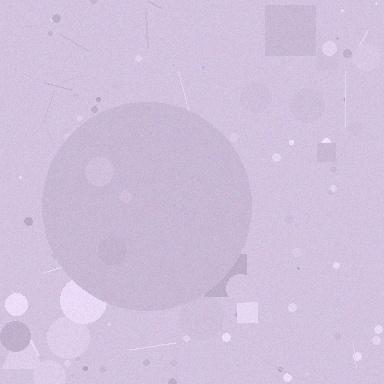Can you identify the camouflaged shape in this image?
The camouflaged shape is a circle.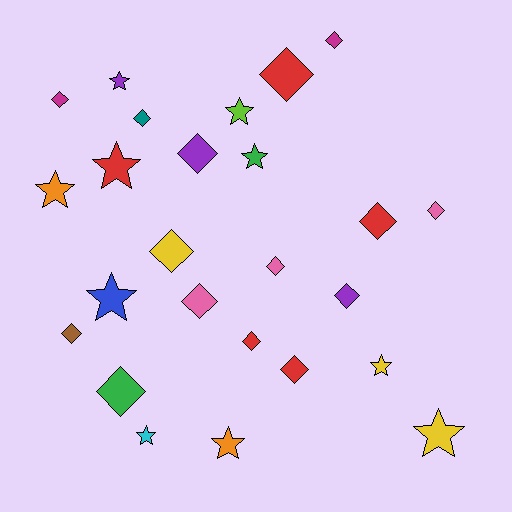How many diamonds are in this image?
There are 15 diamonds.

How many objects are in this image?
There are 25 objects.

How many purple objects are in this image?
There are 3 purple objects.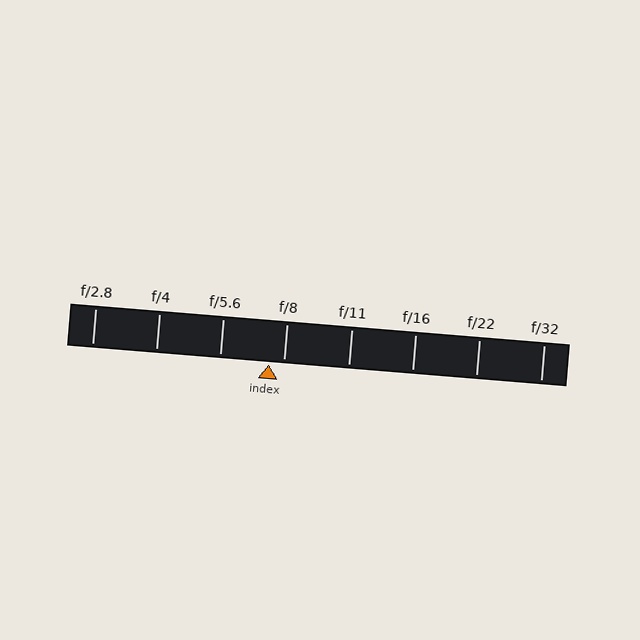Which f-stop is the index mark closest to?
The index mark is closest to f/8.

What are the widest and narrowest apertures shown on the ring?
The widest aperture shown is f/2.8 and the narrowest is f/32.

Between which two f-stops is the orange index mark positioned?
The index mark is between f/5.6 and f/8.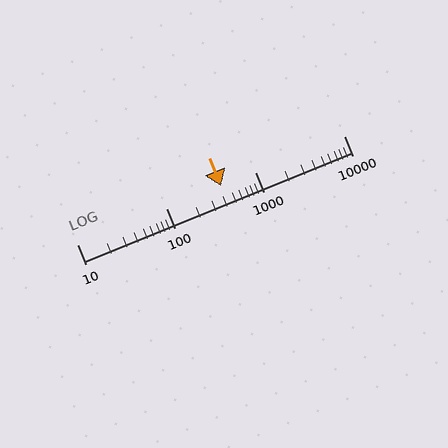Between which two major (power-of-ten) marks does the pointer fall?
The pointer is between 100 and 1000.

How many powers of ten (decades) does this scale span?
The scale spans 3 decades, from 10 to 10000.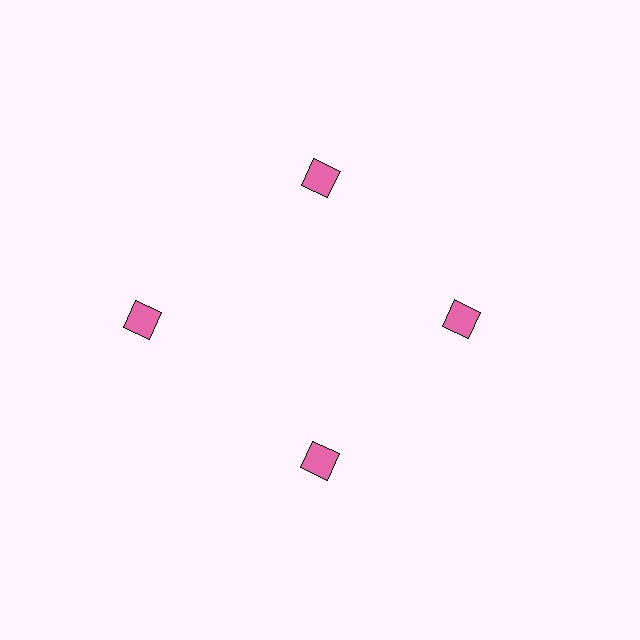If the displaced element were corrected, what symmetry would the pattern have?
It would have 4-fold rotational symmetry — the pattern would map onto itself every 90 degrees.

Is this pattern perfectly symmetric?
No. The 4 pink squares are arranged in a ring, but one element near the 9 o'clock position is pushed outward from the center, breaking the 4-fold rotational symmetry.